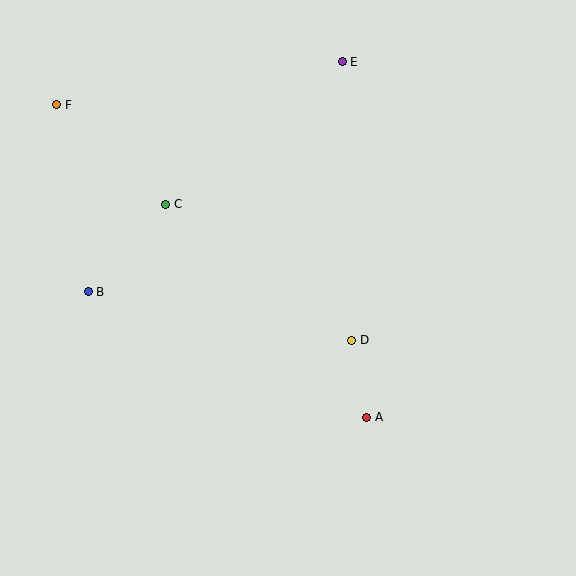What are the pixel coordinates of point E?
Point E is at (342, 62).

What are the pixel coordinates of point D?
Point D is at (352, 340).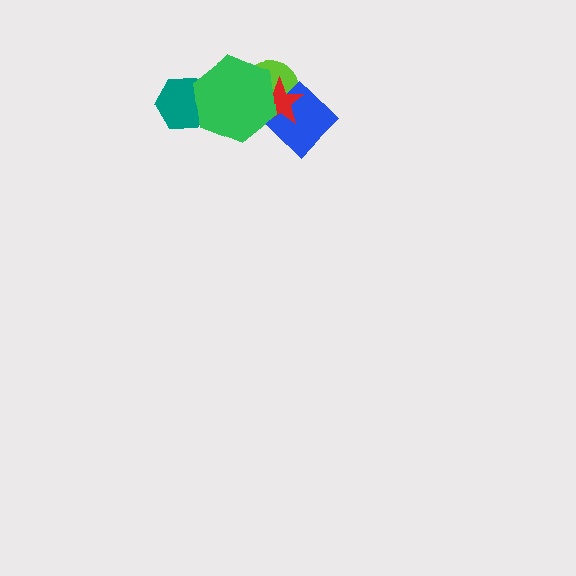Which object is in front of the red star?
The green hexagon is in front of the red star.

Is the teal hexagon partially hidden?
Yes, it is partially covered by another shape.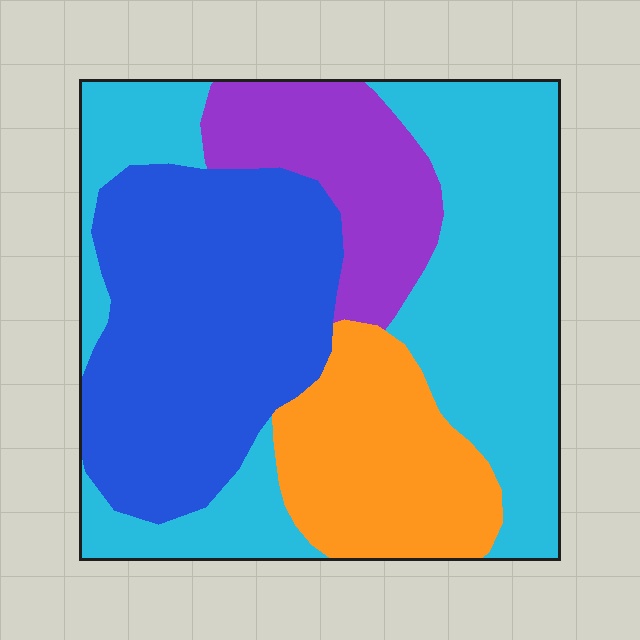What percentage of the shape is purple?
Purple takes up less than a quarter of the shape.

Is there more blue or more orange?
Blue.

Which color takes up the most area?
Cyan, at roughly 40%.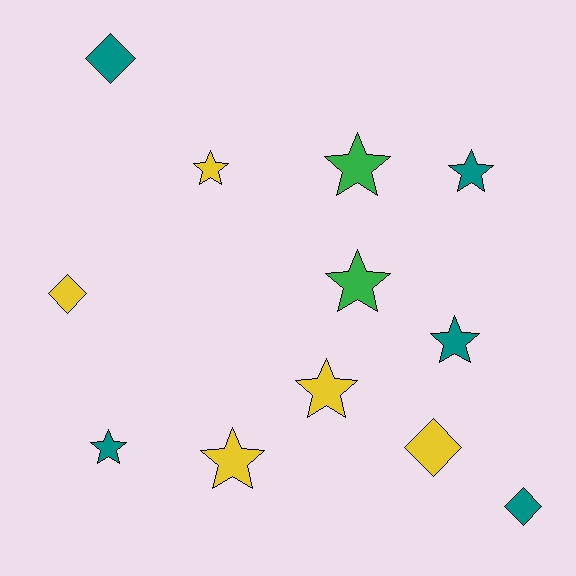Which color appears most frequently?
Teal, with 5 objects.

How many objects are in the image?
There are 12 objects.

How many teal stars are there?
There are 3 teal stars.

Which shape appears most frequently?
Star, with 8 objects.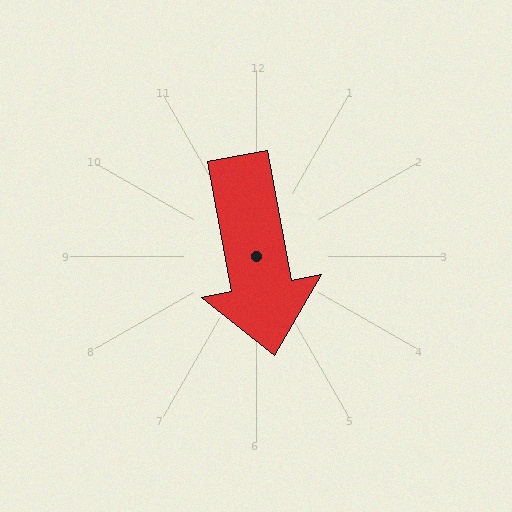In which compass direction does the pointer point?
South.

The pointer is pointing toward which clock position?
Roughly 6 o'clock.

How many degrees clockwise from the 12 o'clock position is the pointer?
Approximately 169 degrees.